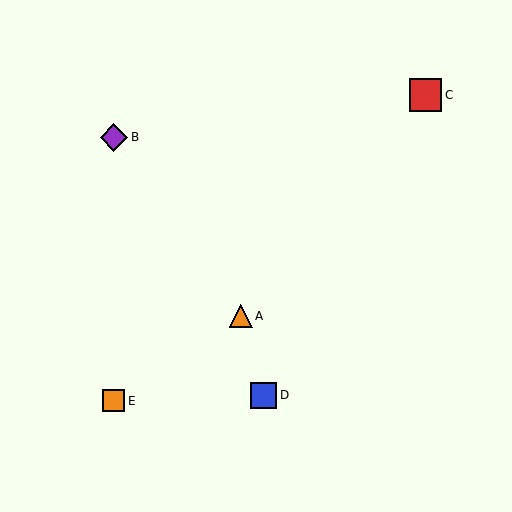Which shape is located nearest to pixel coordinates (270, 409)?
The blue square (labeled D) at (264, 395) is nearest to that location.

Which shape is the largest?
The red square (labeled C) is the largest.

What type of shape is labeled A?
Shape A is an orange triangle.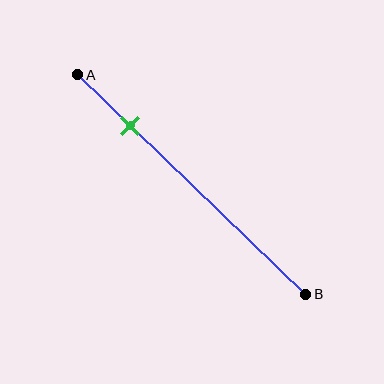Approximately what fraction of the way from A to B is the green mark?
The green mark is approximately 25% of the way from A to B.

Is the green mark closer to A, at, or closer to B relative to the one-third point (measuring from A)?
The green mark is closer to point A than the one-third point of segment AB.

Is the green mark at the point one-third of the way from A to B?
No, the mark is at about 25% from A, not at the 33% one-third point.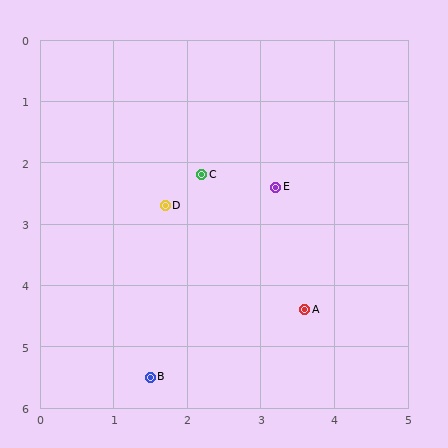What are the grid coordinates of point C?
Point C is at approximately (2.2, 2.2).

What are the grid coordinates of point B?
Point B is at approximately (1.5, 5.5).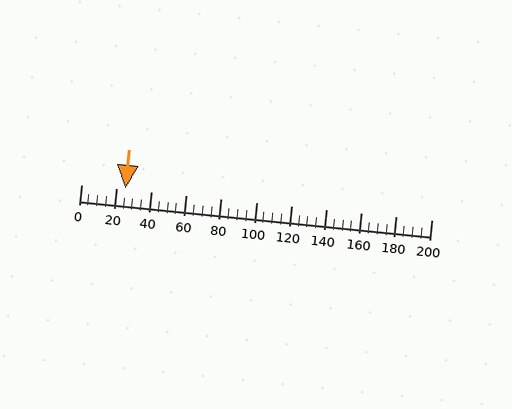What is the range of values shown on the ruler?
The ruler shows values from 0 to 200.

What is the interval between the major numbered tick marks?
The major tick marks are spaced 20 units apart.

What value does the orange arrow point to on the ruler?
The orange arrow points to approximately 25.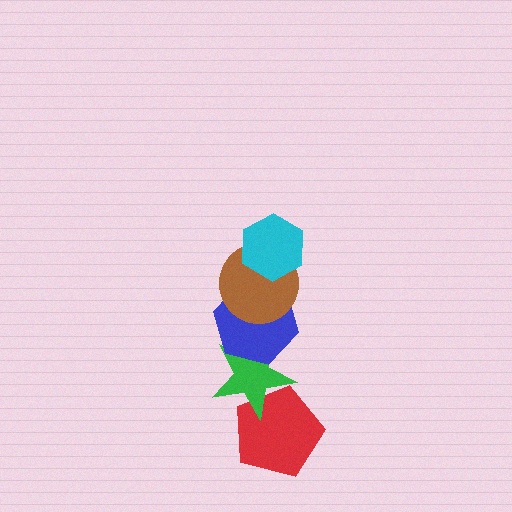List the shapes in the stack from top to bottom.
From top to bottom: the cyan hexagon, the brown circle, the blue hexagon, the green star, the red pentagon.